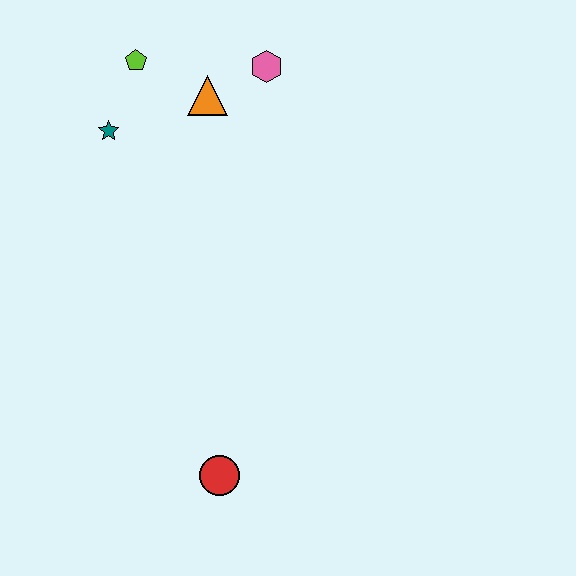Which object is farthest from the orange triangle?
The red circle is farthest from the orange triangle.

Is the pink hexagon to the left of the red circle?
No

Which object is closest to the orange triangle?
The pink hexagon is closest to the orange triangle.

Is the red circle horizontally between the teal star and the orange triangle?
No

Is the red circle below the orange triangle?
Yes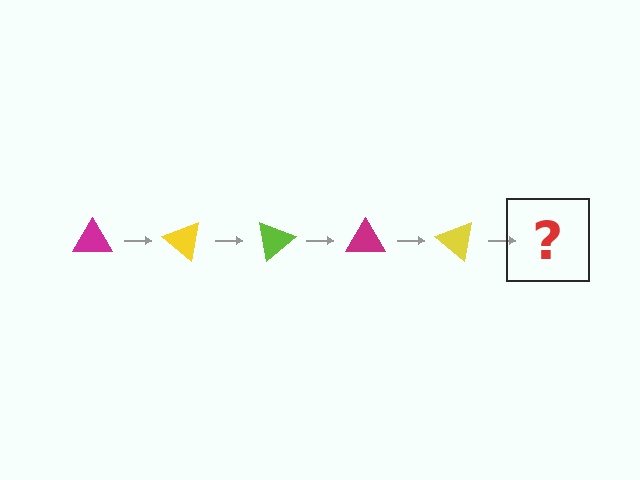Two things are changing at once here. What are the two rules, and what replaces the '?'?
The two rules are that it rotates 40 degrees each step and the color cycles through magenta, yellow, and lime. The '?' should be a lime triangle, rotated 200 degrees from the start.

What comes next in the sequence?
The next element should be a lime triangle, rotated 200 degrees from the start.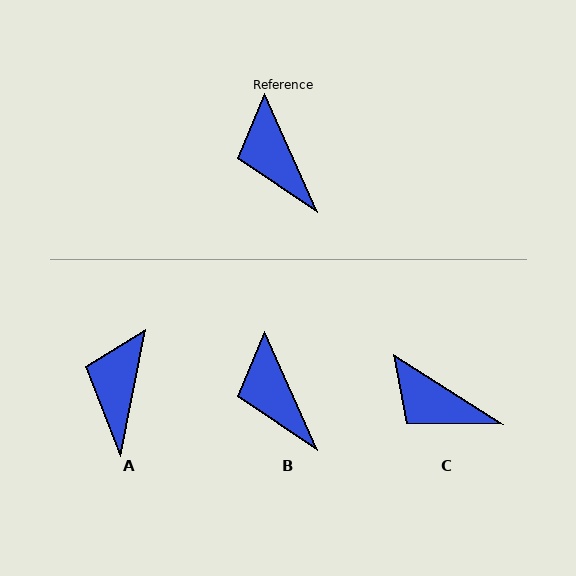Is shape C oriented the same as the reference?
No, it is off by about 34 degrees.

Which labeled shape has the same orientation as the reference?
B.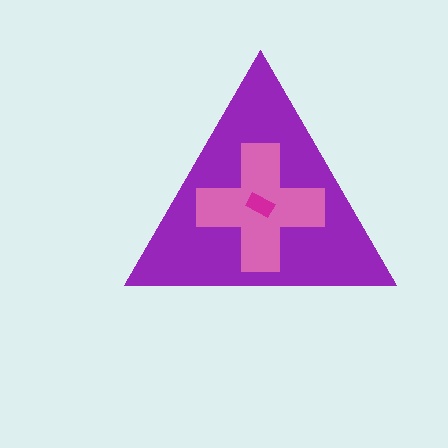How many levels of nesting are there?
3.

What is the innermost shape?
The magenta rectangle.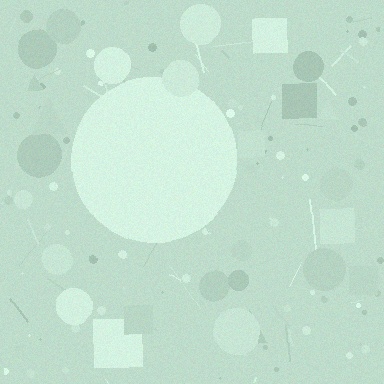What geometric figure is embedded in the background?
A circle is embedded in the background.